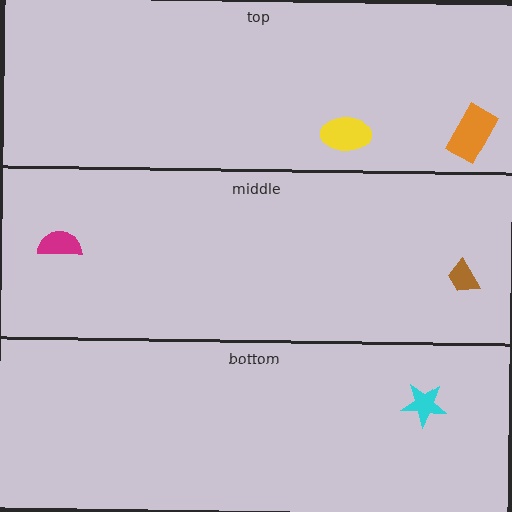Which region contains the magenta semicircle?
The middle region.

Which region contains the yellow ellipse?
The top region.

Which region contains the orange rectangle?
The top region.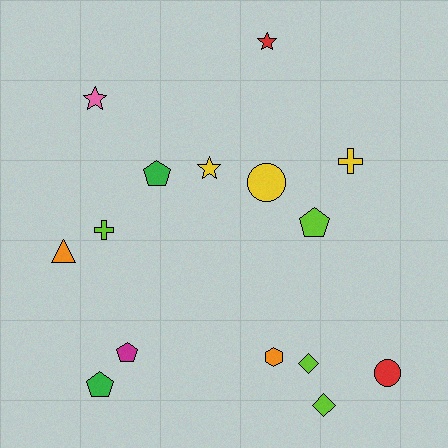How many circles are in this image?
There are 2 circles.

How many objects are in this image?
There are 15 objects.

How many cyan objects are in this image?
There are no cyan objects.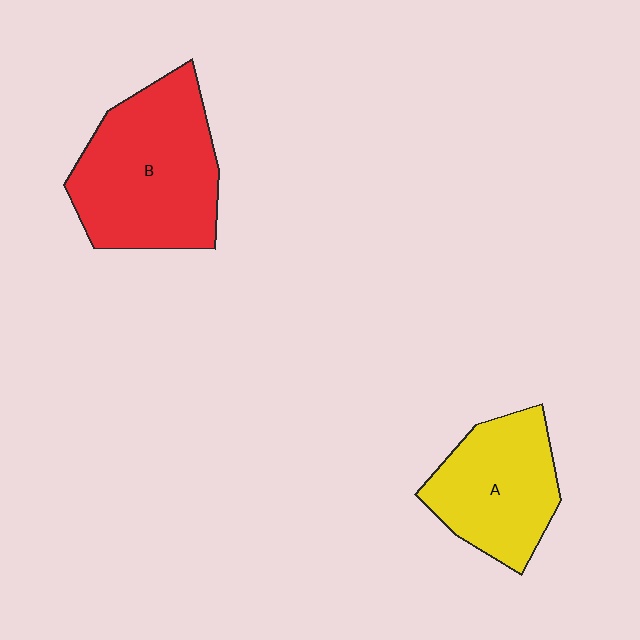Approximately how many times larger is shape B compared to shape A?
Approximately 1.4 times.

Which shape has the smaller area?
Shape A (yellow).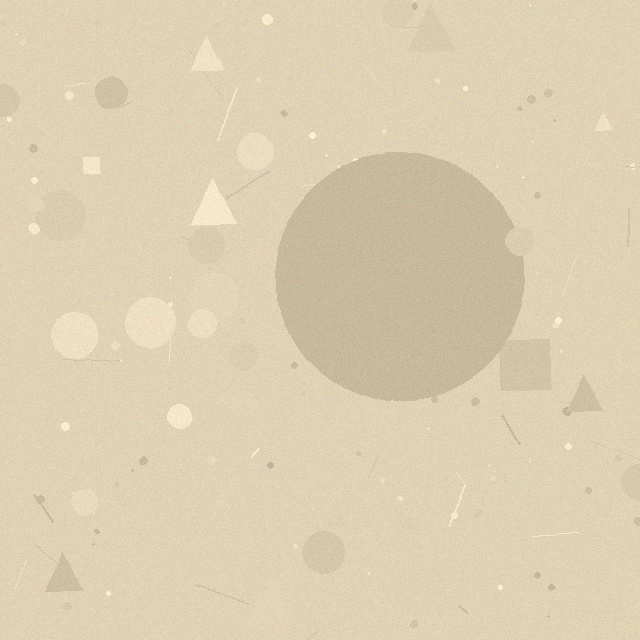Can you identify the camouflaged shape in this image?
The camouflaged shape is a circle.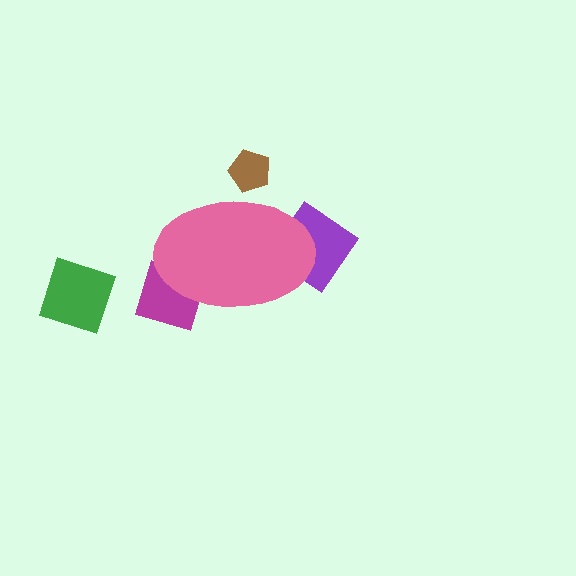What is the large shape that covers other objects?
A pink ellipse.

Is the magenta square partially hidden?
Yes, the magenta square is partially hidden behind the pink ellipse.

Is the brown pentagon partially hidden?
Yes, the brown pentagon is partially hidden behind the pink ellipse.